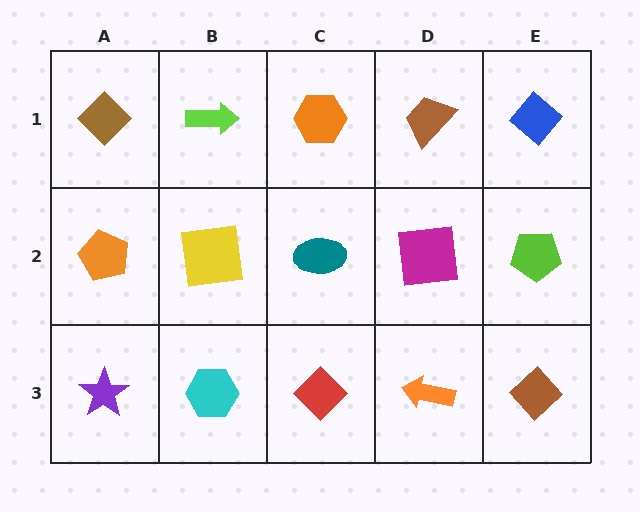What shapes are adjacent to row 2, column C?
An orange hexagon (row 1, column C), a red diamond (row 3, column C), a yellow square (row 2, column B), a magenta square (row 2, column D).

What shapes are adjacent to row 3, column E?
A lime pentagon (row 2, column E), an orange arrow (row 3, column D).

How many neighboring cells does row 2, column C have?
4.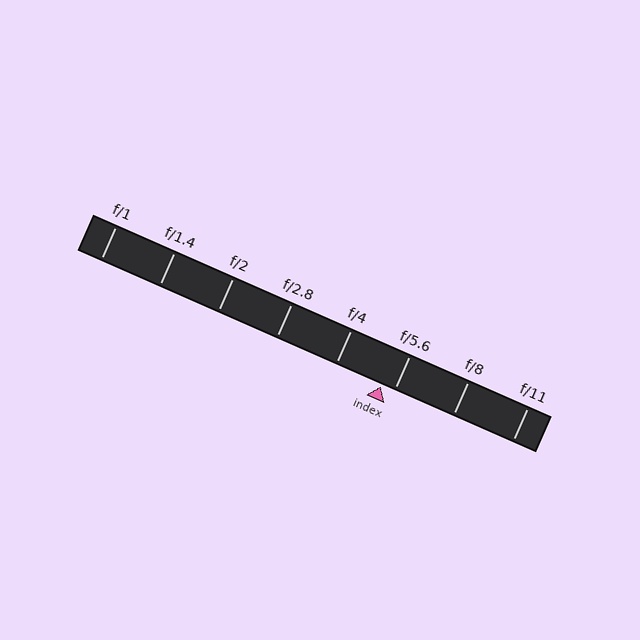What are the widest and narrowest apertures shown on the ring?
The widest aperture shown is f/1 and the narrowest is f/11.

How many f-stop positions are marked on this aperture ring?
There are 8 f-stop positions marked.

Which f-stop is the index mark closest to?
The index mark is closest to f/5.6.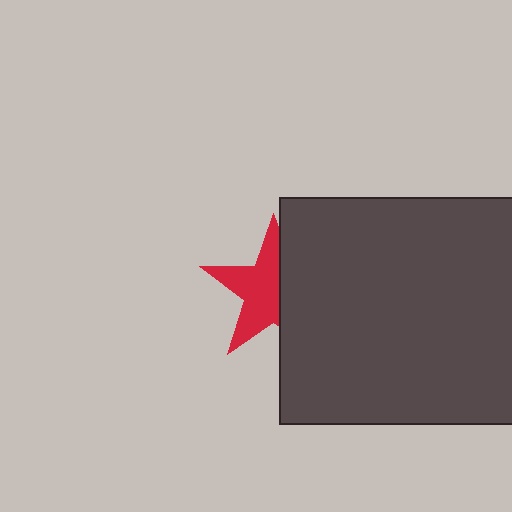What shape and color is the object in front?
The object in front is a dark gray rectangle.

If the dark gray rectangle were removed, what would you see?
You would see the complete red star.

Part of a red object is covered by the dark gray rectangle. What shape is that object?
It is a star.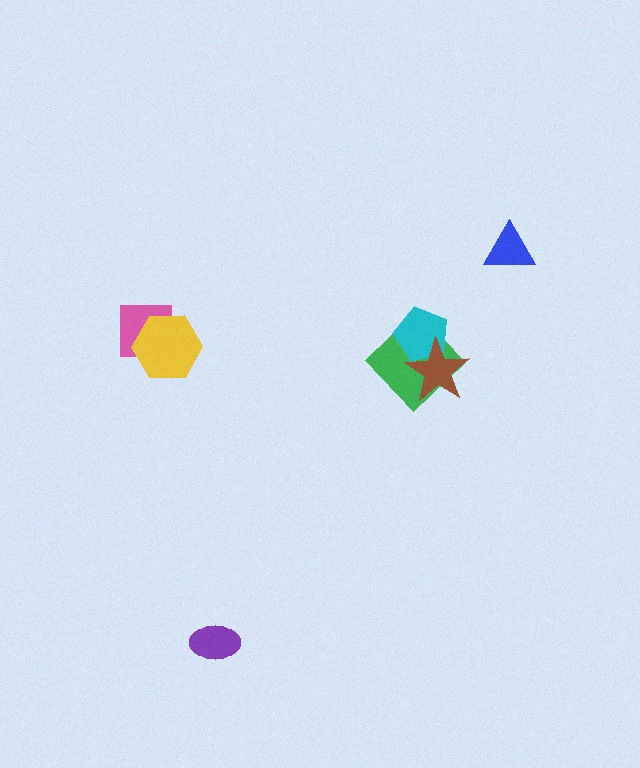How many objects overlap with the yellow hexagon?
1 object overlaps with the yellow hexagon.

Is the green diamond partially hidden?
Yes, it is partially covered by another shape.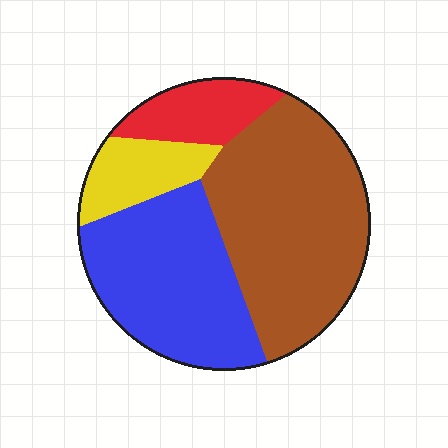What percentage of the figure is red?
Red takes up less than a sixth of the figure.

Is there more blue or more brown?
Brown.